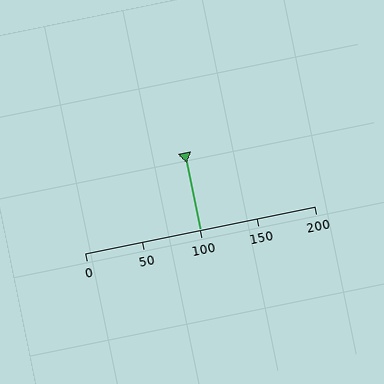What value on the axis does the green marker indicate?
The marker indicates approximately 100.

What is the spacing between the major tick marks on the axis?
The major ticks are spaced 50 apart.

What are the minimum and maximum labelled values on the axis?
The axis runs from 0 to 200.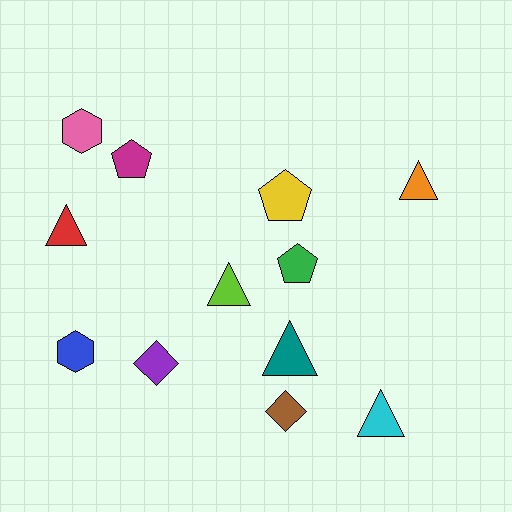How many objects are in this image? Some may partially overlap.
There are 12 objects.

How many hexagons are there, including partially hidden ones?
There are 2 hexagons.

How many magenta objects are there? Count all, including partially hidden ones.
There is 1 magenta object.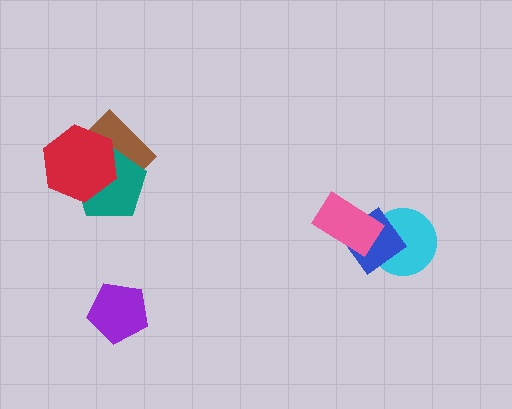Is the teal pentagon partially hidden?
Yes, it is partially covered by another shape.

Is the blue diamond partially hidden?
Yes, it is partially covered by another shape.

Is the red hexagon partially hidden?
No, no other shape covers it.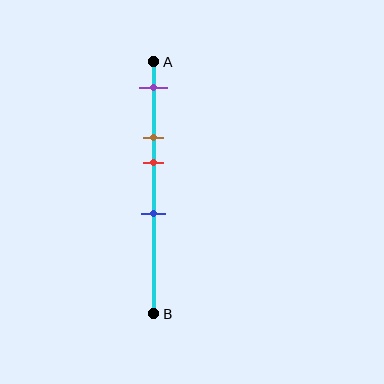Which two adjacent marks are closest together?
The brown and red marks are the closest adjacent pair.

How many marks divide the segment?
There are 4 marks dividing the segment.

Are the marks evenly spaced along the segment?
No, the marks are not evenly spaced.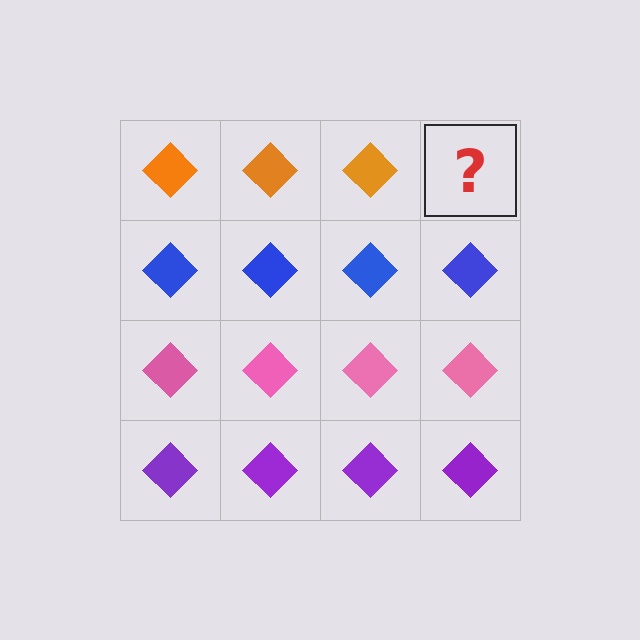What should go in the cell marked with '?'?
The missing cell should contain an orange diamond.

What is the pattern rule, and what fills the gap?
The rule is that each row has a consistent color. The gap should be filled with an orange diamond.